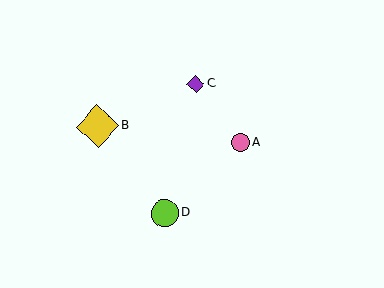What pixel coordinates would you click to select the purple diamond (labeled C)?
Click at (196, 84) to select the purple diamond C.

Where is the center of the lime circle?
The center of the lime circle is at (164, 214).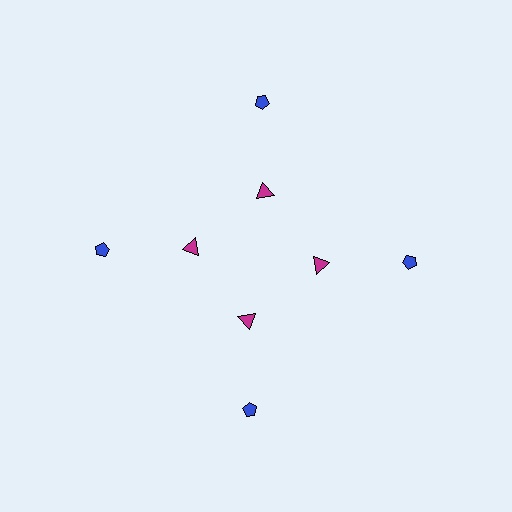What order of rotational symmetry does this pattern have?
This pattern has 4-fold rotational symmetry.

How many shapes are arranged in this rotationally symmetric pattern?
There are 8 shapes, arranged in 4 groups of 2.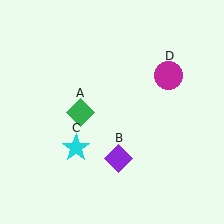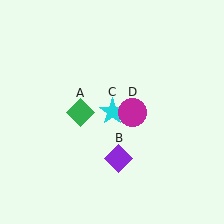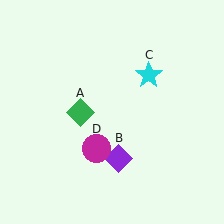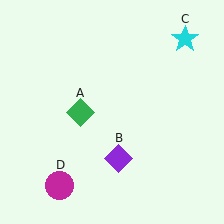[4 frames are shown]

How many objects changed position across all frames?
2 objects changed position: cyan star (object C), magenta circle (object D).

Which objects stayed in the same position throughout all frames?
Green diamond (object A) and purple diamond (object B) remained stationary.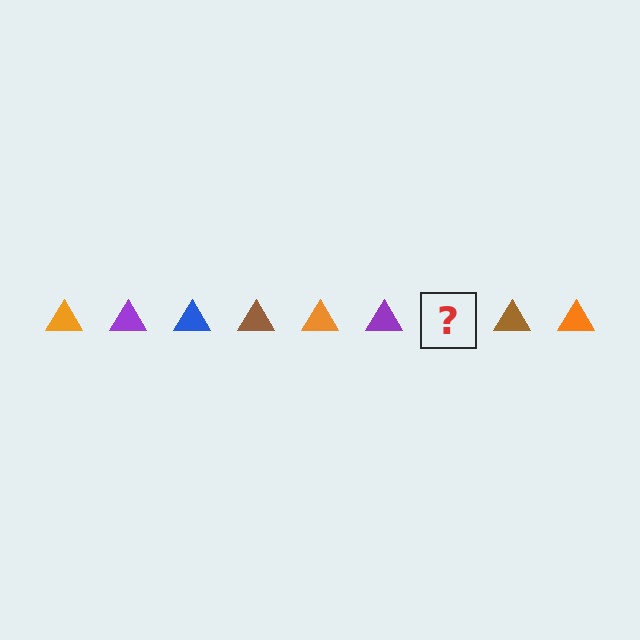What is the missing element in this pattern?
The missing element is a blue triangle.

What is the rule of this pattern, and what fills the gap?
The rule is that the pattern cycles through orange, purple, blue, brown triangles. The gap should be filled with a blue triangle.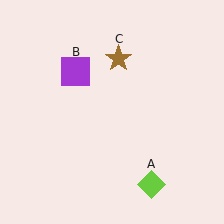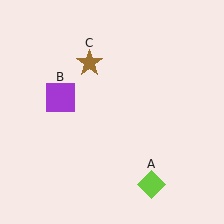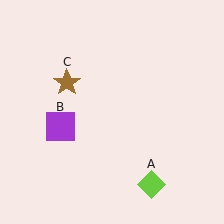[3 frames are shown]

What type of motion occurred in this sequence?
The purple square (object B), brown star (object C) rotated counterclockwise around the center of the scene.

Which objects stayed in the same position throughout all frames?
Lime diamond (object A) remained stationary.